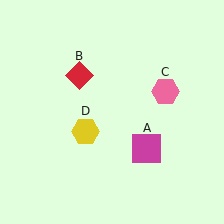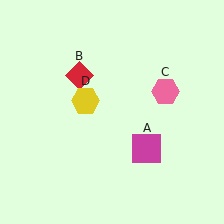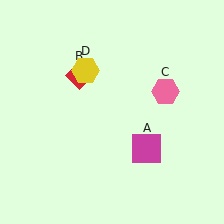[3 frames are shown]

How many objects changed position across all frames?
1 object changed position: yellow hexagon (object D).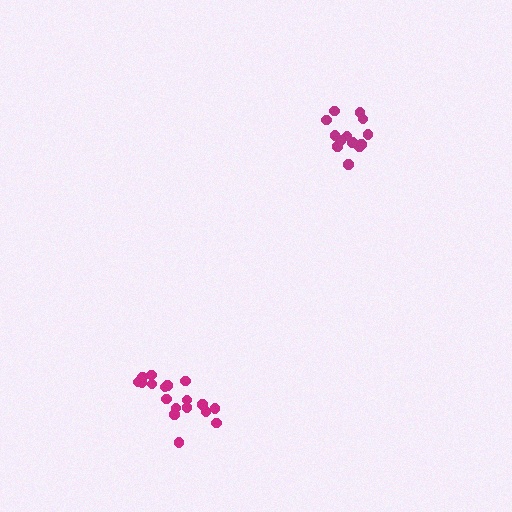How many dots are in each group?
Group 1: 13 dots, Group 2: 18 dots (31 total).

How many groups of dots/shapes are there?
There are 2 groups.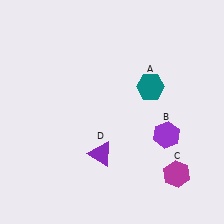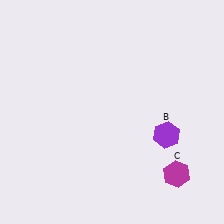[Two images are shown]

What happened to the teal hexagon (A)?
The teal hexagon (A) was removed in Image 2. It was in the top-right area of Image 1.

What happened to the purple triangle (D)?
The purple triangle (D) was removed in Image 2. It was in the bottom-left area of Image 1.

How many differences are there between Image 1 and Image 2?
There are 2 differences between the two images.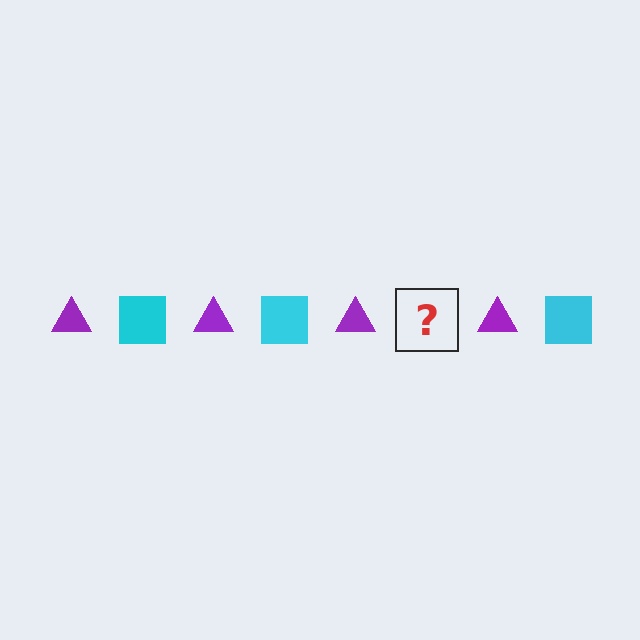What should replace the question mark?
The question mark should be replaced with a cyan square.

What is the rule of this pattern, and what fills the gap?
The rule is that the pattern alternates between purple triangle and cyan square. The gap should be filled with a cyan square.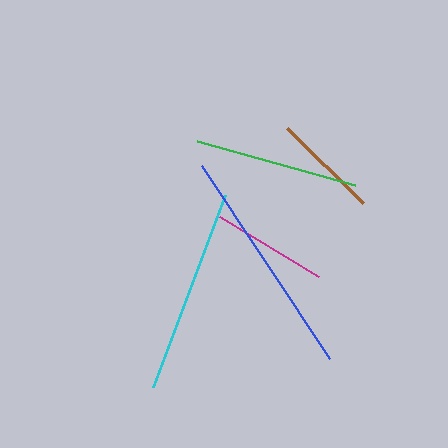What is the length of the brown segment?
The brown segment is approximately 107 pixels long.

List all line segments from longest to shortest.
From longest to shortest: blue, cyan, green, magenta, brown.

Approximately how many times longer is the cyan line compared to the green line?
The cyan line is approximately 1.2 times the length of the green line.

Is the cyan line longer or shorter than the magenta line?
The cyan line is longer than the magenta line.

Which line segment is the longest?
The blue line is the longest at approximately 232 pixels.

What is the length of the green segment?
The green segment is approximately 164 pixels long.